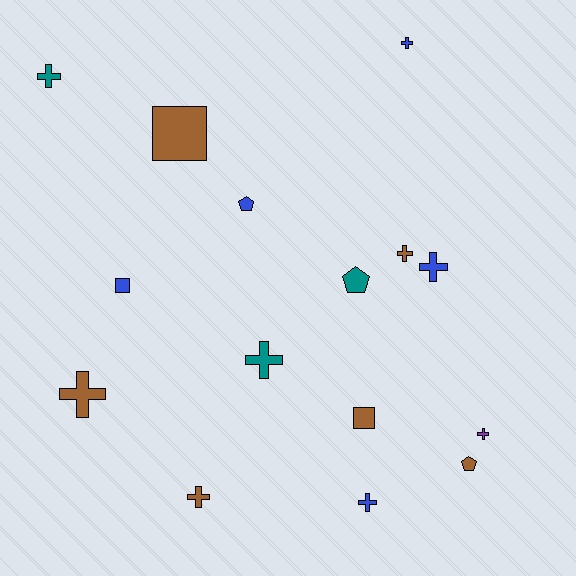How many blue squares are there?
There is 1 blue square.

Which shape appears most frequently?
Cross, with 9 objects.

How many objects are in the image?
There are 15 objects.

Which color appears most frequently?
Brown, with 6 objects.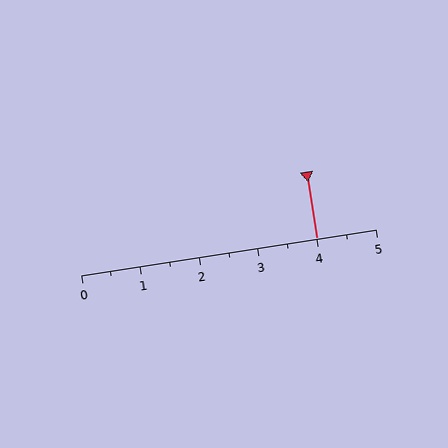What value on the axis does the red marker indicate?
The marker indicates approximately 4.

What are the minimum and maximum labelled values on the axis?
The axis runs from 0 to 5.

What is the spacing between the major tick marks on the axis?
The major ticks are spaced 1 apart.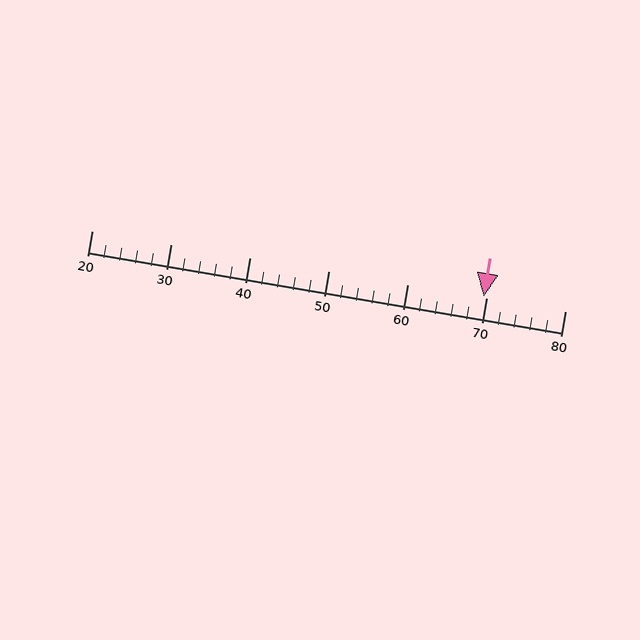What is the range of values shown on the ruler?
The ruler shows values from 20 to 80.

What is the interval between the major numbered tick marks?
The major tick marks are spaced 10 units apart.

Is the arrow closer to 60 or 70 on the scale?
The arrow is closer to 70.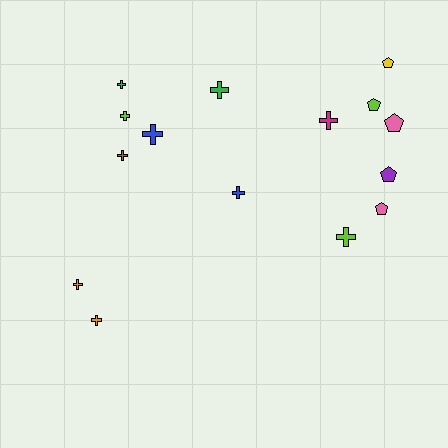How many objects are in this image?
There are 15 objects.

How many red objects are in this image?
There are no red objects.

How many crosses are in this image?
There are 10 crosses.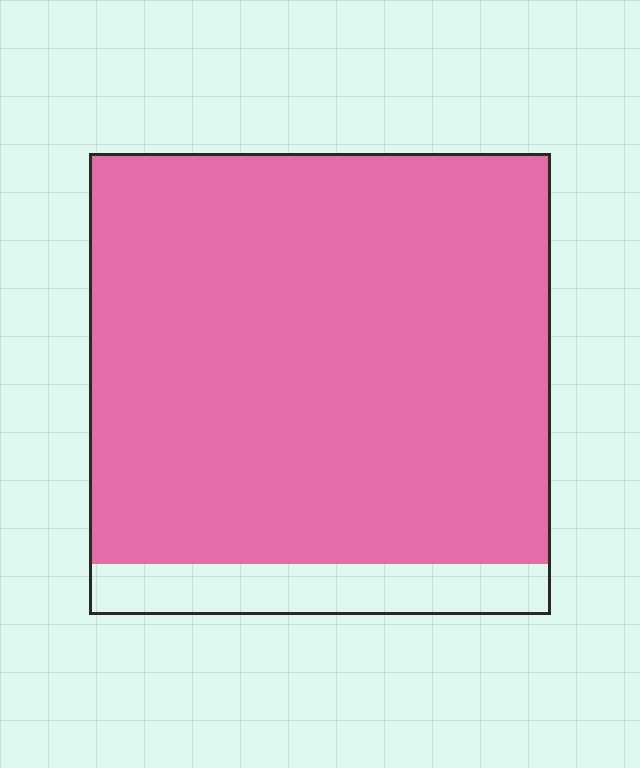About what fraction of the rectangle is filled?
About nine tenths (9/10).